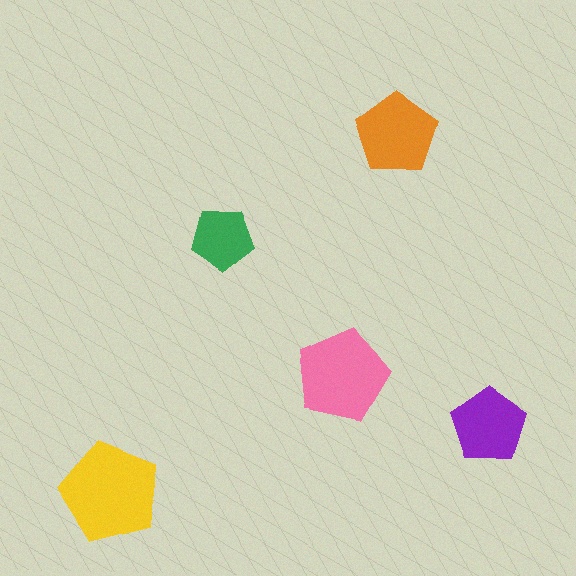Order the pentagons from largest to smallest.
the yellow one, the pink one, the orange one, the purple one, the green one.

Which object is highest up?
The orange pentagon is topmost.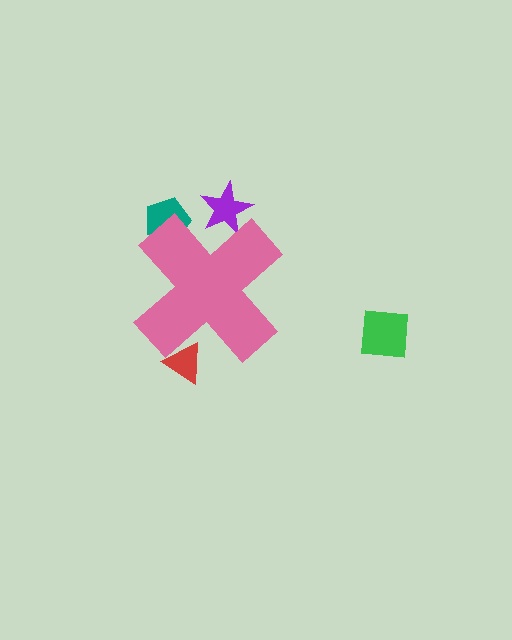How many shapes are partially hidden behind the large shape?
3 shapes are partially hidden.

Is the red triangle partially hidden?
Yes, the red triangle is partially hidden behind the pink cross.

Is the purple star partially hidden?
Yes, the purple star is partially hidden behind the pink cross.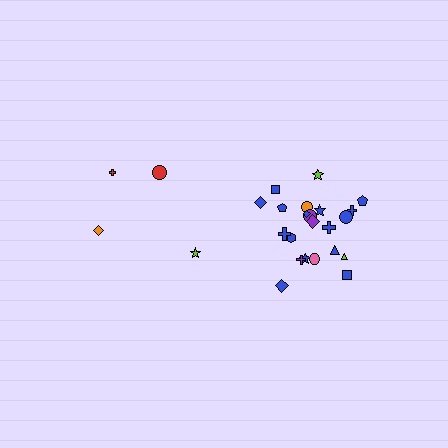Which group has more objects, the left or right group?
The right group.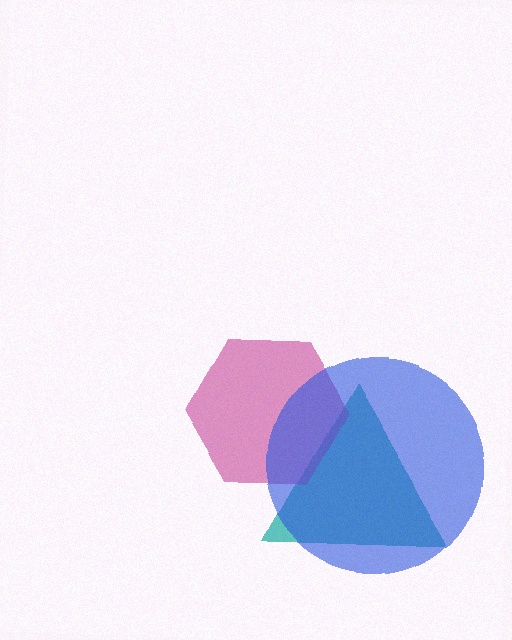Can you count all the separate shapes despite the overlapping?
Yes, there are 3 separate shapes.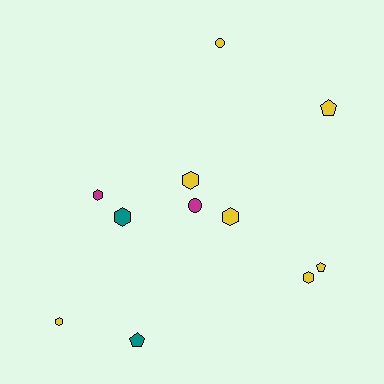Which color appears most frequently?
Yellow, with 7 objects.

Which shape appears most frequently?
Hexagon, with 6 objects.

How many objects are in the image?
There are 11 objects.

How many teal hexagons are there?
There is 1 teal hexagon.